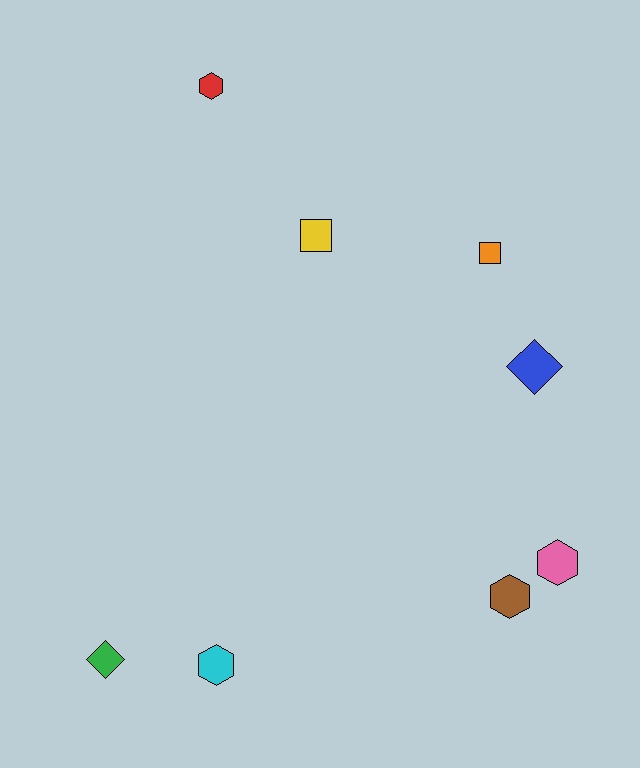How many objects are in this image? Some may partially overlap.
There are 8 objects.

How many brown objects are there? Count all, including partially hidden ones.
There is 1 brown object.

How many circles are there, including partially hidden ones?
There are no circles.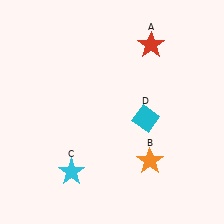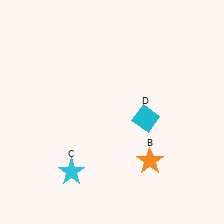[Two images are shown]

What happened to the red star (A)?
The red star (A) was removed in Image 2. It was in the top-right area of Image 1.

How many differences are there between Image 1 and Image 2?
There is 1 difference between the two images.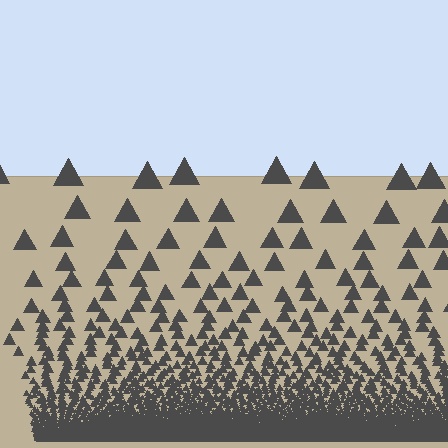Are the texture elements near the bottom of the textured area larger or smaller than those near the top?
Smaller. The gradient is inverted — elements near the bottom are smaller and denser.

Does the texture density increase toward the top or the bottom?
Density increases toward the bottom.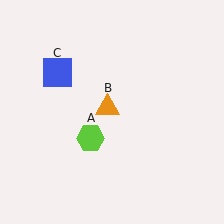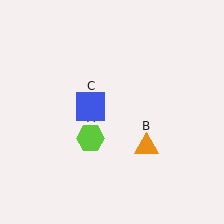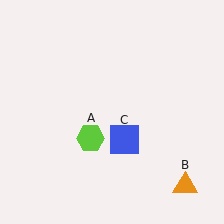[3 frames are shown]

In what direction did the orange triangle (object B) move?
The orange triangle (object B) moved down and to the right.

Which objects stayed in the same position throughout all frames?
Lime hexagon (object A) remained stationary.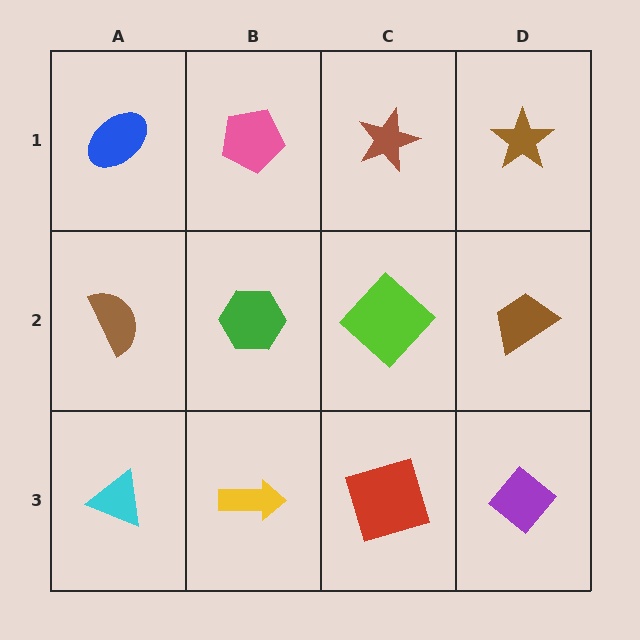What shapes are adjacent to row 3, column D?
A brown trapezoid (row 2, column D), a red square (row 3, column C).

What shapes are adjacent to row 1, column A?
A brown semicircle (row 2, column A), a pink pentagon (row 1, column B).